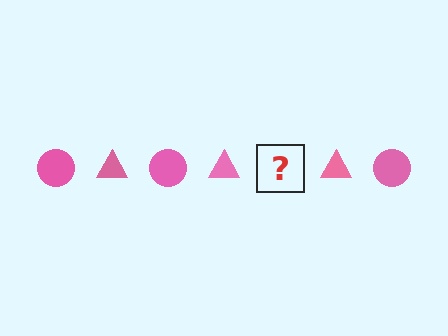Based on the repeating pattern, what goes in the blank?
The blank should be a pink circle.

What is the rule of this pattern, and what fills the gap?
The rule is that the pattern cycles through circle, triangle shapes in pink. The gap should be filled with a pink circle.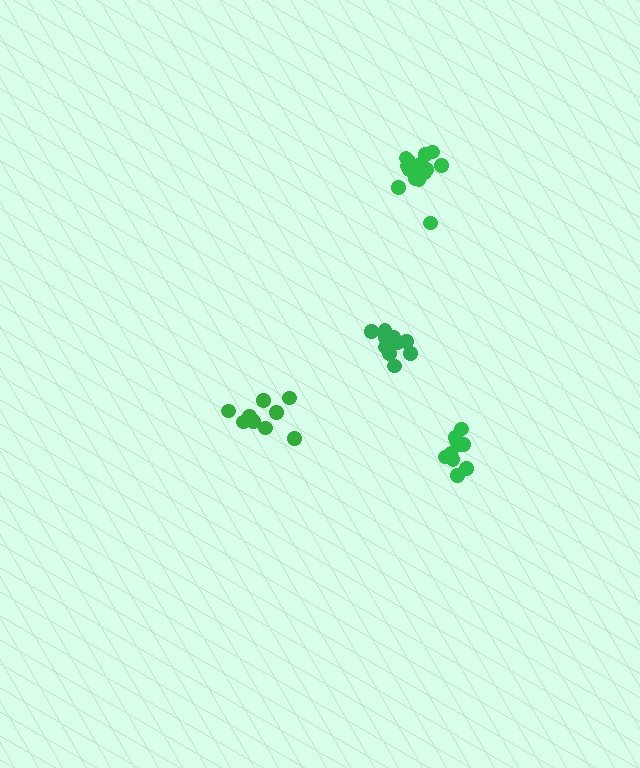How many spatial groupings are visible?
There are 4 spatial groupings.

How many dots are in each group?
Group 1: 10 dots, Group 2: 11 dots, Group 3: 9 dots, Group 4: 14 dots (44 total).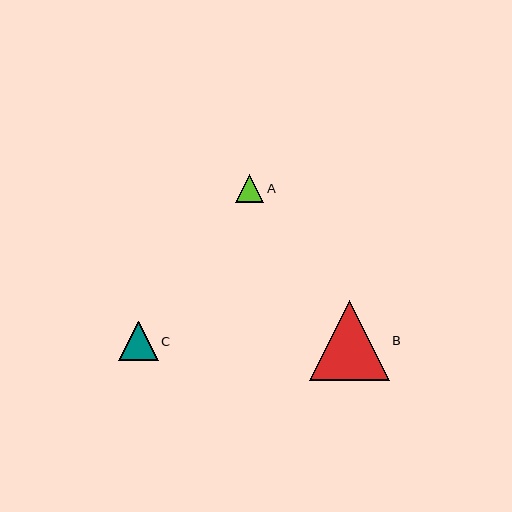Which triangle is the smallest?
Triangle A is the smallest with a size of approximately 29 pixels.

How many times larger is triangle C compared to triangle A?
Triangle C is approximately 1.4 times the size of triangle A.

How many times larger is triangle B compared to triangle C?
Triangle B is approximately 2.0 times the size of triangle C.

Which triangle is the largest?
Triangle B is the largest with a size of approximately 80 pixels.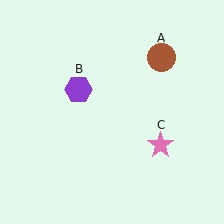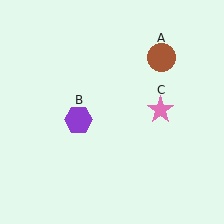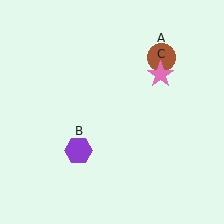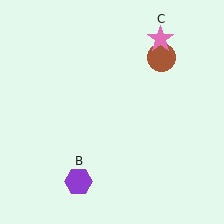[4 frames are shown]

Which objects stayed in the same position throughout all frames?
Brown circle (object A) remained stationary.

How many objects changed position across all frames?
2 objects changed position: purple hexagon (object B), pink star (object C).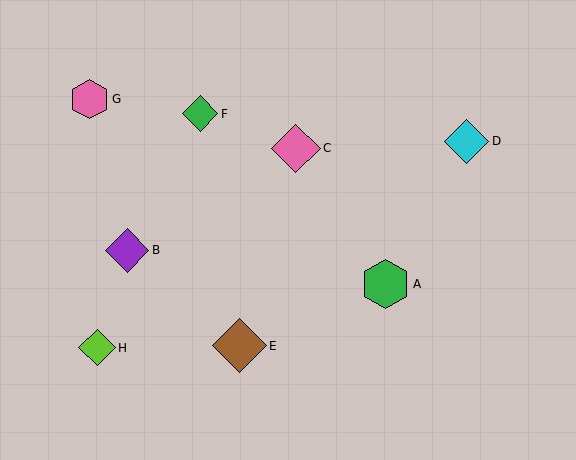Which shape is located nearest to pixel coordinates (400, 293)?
The green hexagon (labeled A) at (386, 284) is nearest to that location.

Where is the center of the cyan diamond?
The center of the cyan diamond is at (467, 141).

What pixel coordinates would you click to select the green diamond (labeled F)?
Click at (200, 114) to select the green diamond F.